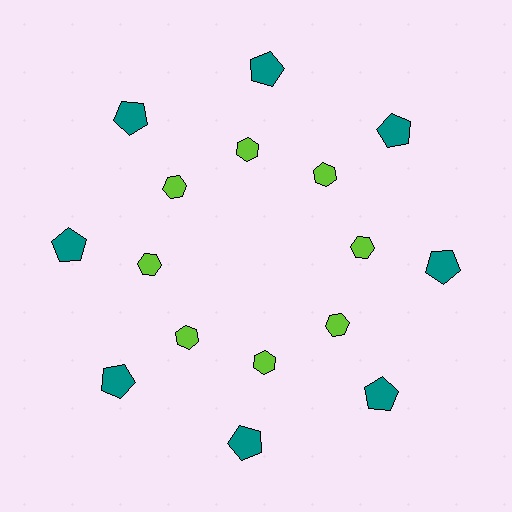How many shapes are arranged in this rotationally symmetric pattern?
There are 16 shapes, arranged in 8 groups of 2.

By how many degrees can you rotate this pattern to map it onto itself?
The pattern maps onto itself every 45 degrees of rotation.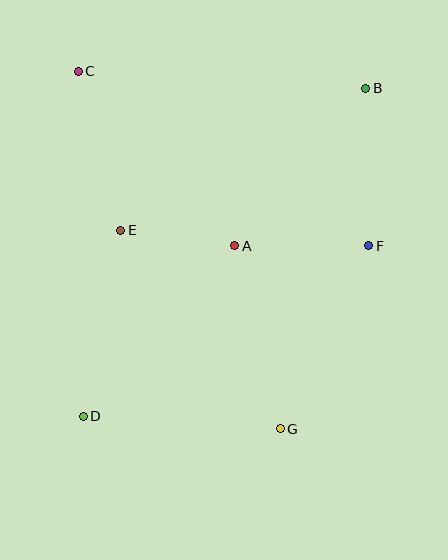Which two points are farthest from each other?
Points B and D are farthest from each other.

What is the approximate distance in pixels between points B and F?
The distance between B and F is approximately 158 pixels.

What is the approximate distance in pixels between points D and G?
The distance between D and G is approximately 197 pixels.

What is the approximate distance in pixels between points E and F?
The distance between E and F is approximately 249 pixels.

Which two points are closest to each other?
Points A and E are closest to each other.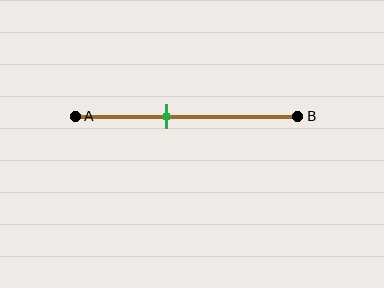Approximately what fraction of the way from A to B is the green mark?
The green mark is approximately 40% of the way from A to B.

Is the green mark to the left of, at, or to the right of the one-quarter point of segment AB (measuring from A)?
The green mark is to the right of the one-quarter point of segment AB.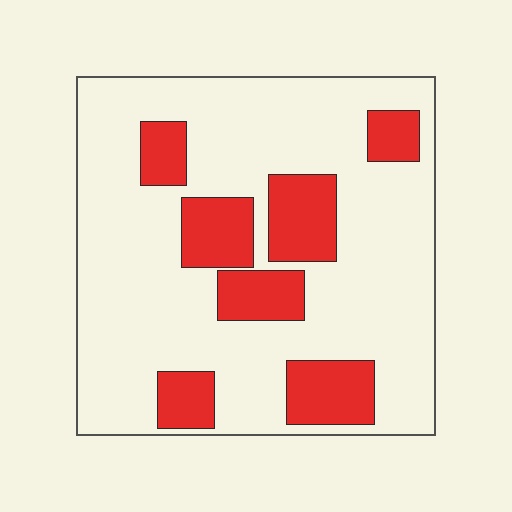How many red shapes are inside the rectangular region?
7.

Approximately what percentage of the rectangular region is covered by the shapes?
Approximately 25%.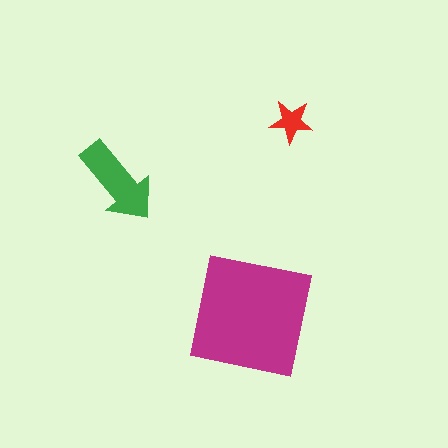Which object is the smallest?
The red star.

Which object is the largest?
The magenta square.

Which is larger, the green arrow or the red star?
The green arrow.